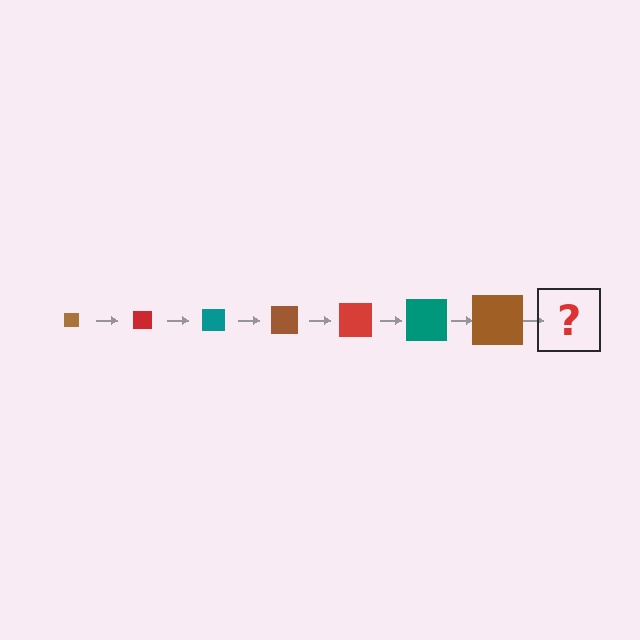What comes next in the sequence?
The next element should be a red square, larger than the previous one.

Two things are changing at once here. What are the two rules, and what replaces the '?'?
The two rules are that the square grows larger each step and the color cycles through brown, red, and teal. The '?' should be a red square, larger than the previous one.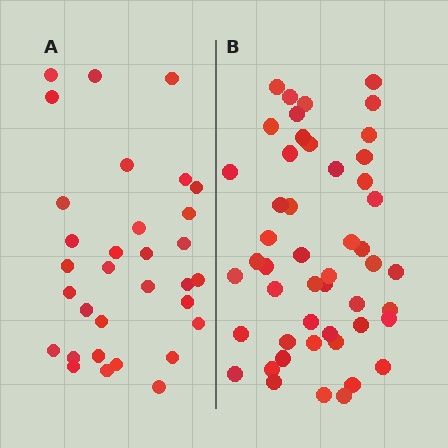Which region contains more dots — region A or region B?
Region B (the right region) has more dots.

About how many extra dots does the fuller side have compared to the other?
Region B has approximately 15 more dots than region A.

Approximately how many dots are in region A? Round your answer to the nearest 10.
About 30 dots. (The exact count is 32, which rounds to 30.)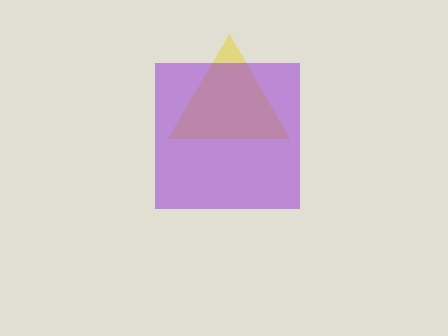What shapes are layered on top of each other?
The layered shapes are: a yellow triangle, a purple square.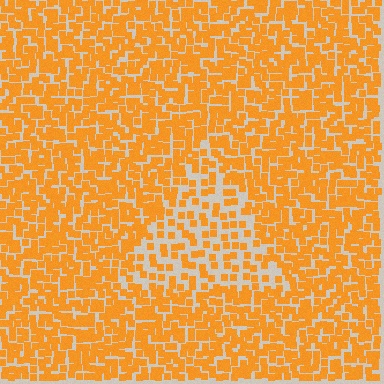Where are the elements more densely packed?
The elements are more densely packed outside the triangle boundary.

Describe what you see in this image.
The image contains small orange elements arranged at two different densities. A triangle-shaped region is visible where the elements are less densely packed than the surrounding area.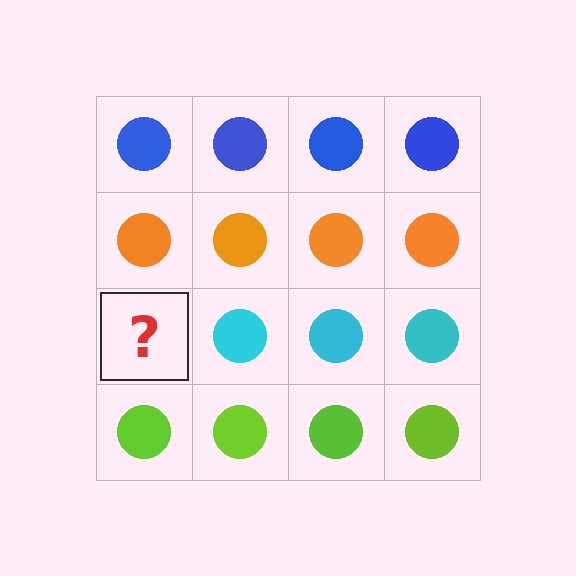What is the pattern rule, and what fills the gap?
The rule is that each row has a consistent color. The gap should be filled with a cyan circle.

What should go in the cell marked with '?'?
The missing cell should contain a cyan circle.